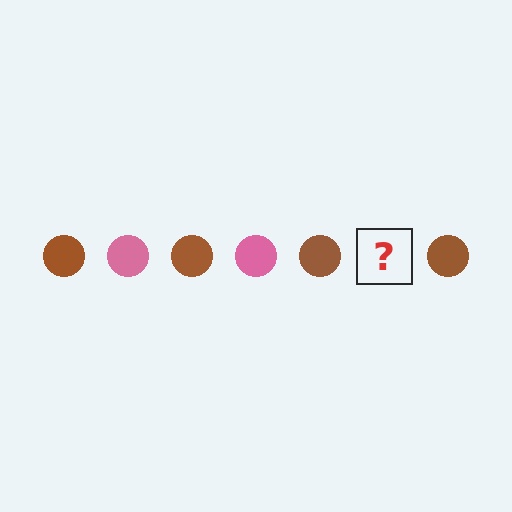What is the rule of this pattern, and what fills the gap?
The rule is that the pattern cycles through brown, pink circles. The gap should be filled with a pink circle.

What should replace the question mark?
The question mark should be replaced with a pink circle.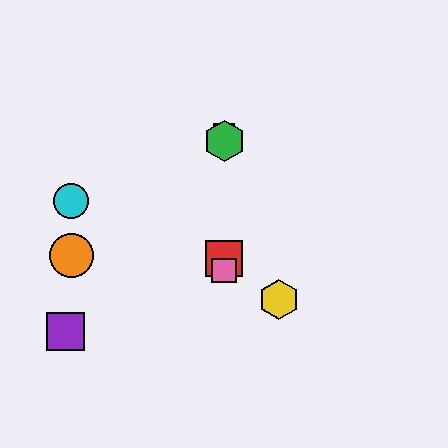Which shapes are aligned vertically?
The red square, the blue square, the green hexagon, the pink square are aligned vertically.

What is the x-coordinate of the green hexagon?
The green hexagon is at x≈224.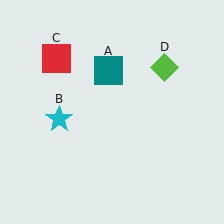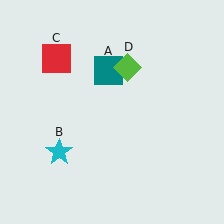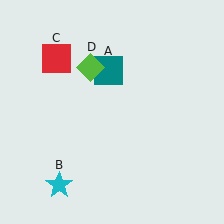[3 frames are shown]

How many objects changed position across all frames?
2 objects changed position: cyan star (object B), lime diamond (object D).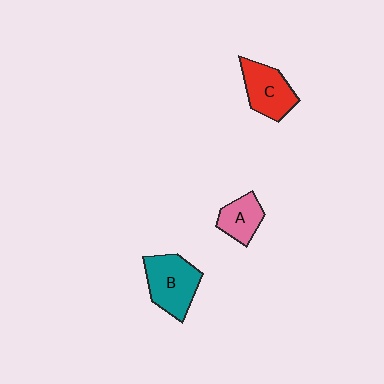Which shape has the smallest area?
Shape A (pink).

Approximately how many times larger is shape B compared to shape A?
Approximately 1.7 times.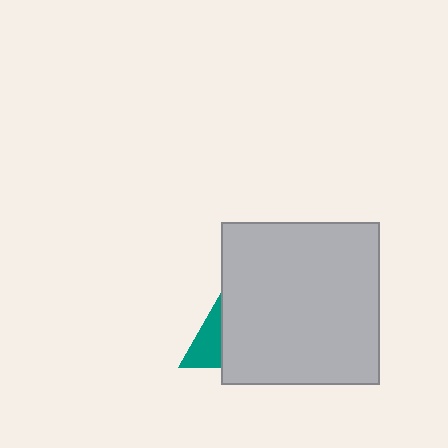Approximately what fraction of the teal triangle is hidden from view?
Roughly 52% of the teal triangle is hidden behind the light gray rectangle.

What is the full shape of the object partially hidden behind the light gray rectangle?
The partially hidden object is a teal triangle.